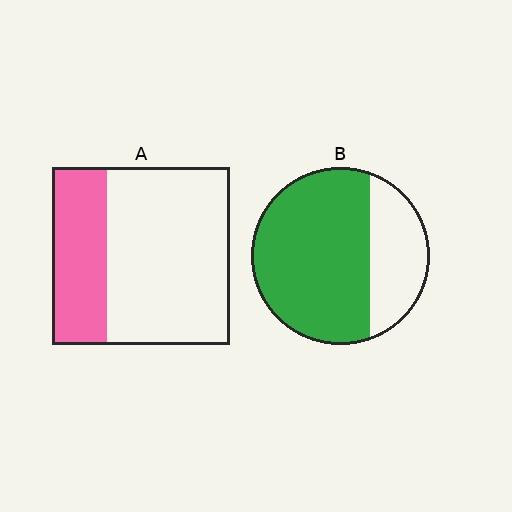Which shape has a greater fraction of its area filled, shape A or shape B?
Shape B.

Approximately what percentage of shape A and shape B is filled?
A is approximately 30% and B is approximately 70%.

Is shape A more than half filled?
No.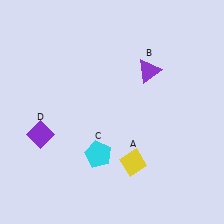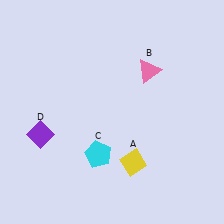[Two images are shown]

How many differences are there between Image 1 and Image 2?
There is 1 difference between the two images.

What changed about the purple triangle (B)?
In Image 1, B is purple. In Image 2, it changed to pink.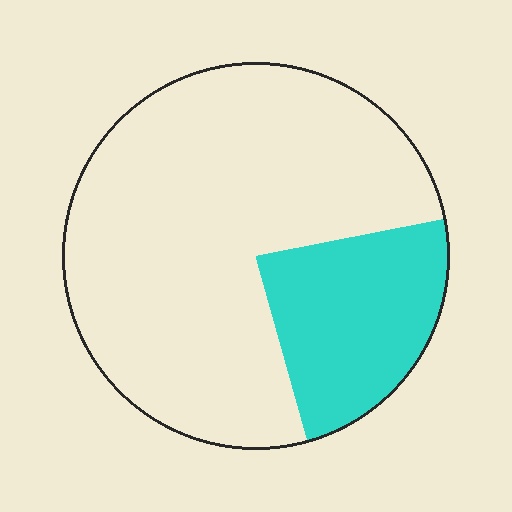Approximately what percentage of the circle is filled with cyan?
Approximately 25%.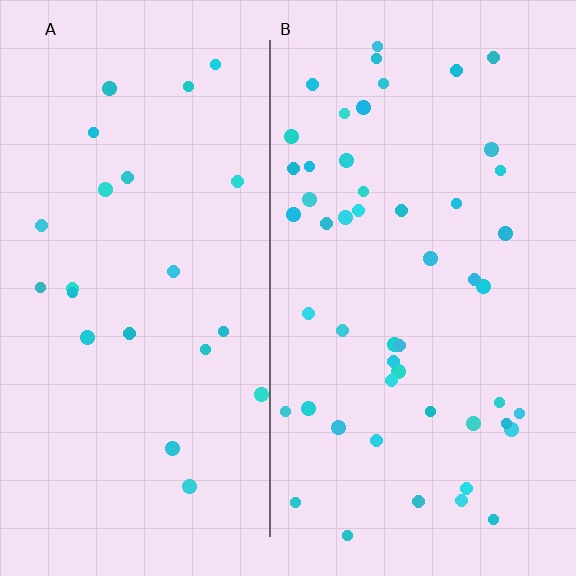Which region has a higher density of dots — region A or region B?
B (the right).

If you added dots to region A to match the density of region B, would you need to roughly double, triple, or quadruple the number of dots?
Approximately double.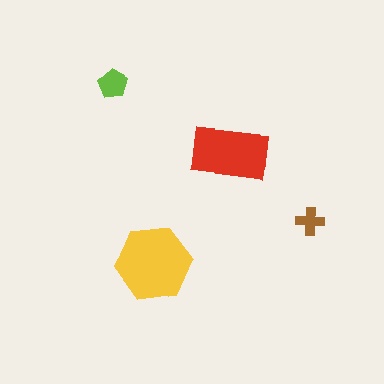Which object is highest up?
The lime pentagon is topmost.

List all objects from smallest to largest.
The brown cross, the lime pentagon, the red rectangle, the yellow hexagon.